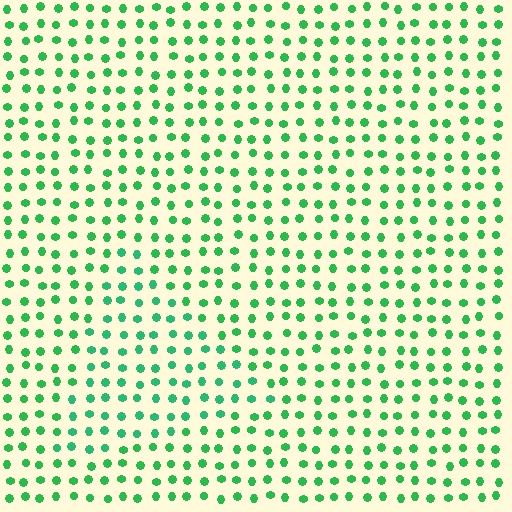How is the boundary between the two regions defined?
The boundary is defined purely by a slight shift in hue (about 15 degrees). Spacing, size, and orientation are identical on both sides.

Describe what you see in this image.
The image is filled with small green elements in a uniform arrangement. A triangle-shaped region is visible where the elements are tinted to a slightly different hue, forming a subtle color boundary.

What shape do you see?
I see a triangle.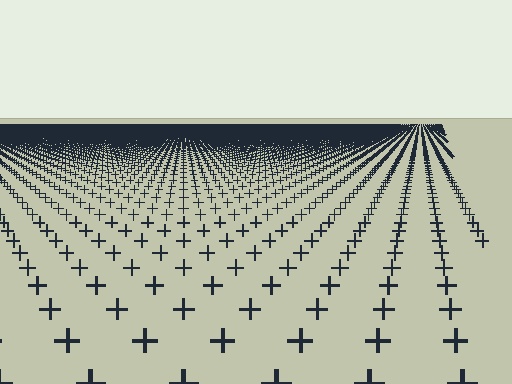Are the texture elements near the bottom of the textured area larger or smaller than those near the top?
Larger. Near the bottom, elements are closer to the viewer and appear at a bigger on-screen size.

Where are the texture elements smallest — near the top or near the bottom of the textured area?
Near the top.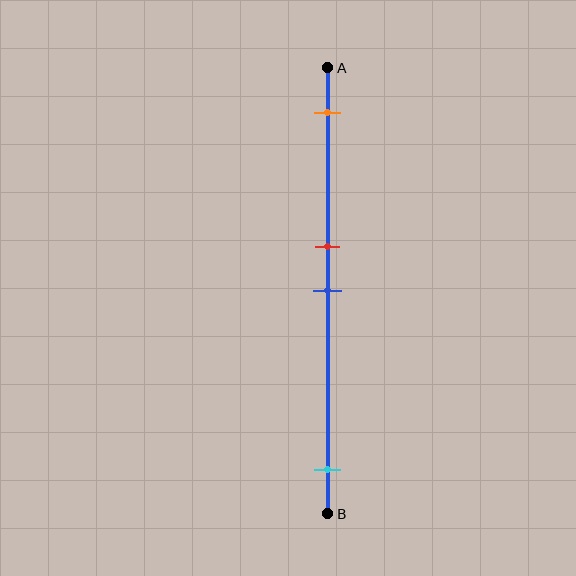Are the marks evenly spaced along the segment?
No, the marks are not evenly spaced.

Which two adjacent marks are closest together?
The red and blue marks are the closest adjacent pair.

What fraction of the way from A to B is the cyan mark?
The cyan mark is approximately 90% (0.9) of the way from A to B.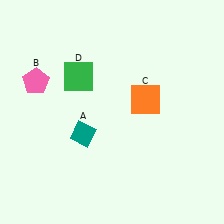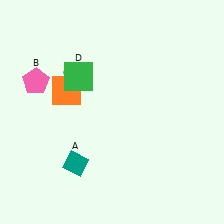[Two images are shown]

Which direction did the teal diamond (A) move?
The teal diamond (A) moved down.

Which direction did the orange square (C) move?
The orange square (C) moved left.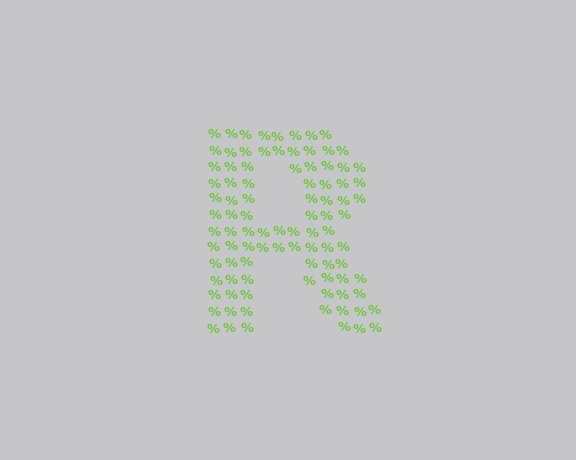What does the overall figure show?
The overall figure shows the letter R.